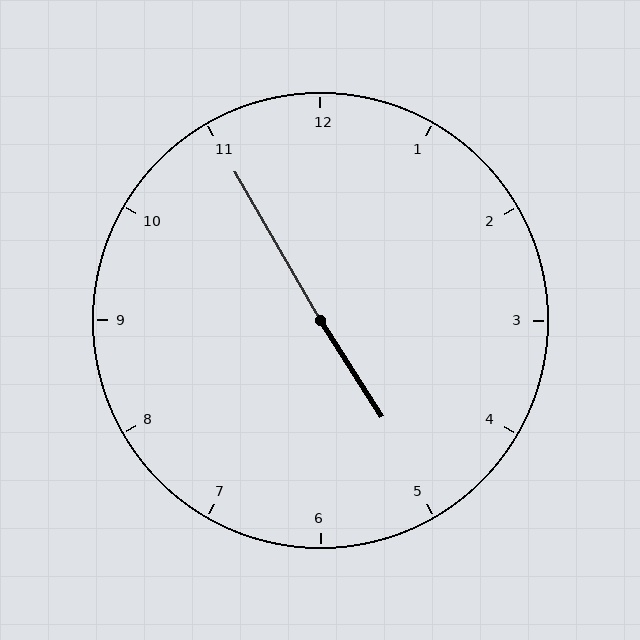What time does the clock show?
4:55.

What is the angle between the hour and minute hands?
Approximately 178 degrees.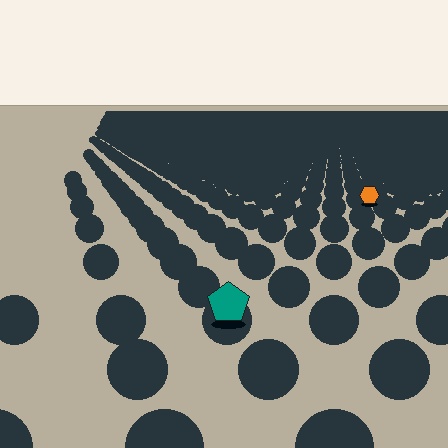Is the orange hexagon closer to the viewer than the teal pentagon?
No. The teal pentagon is closer — you can tell from the texture gradient: the ground texture is coarser near it.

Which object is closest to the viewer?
The teal pentagon is closest. The texture marks near it are larger and more spread out.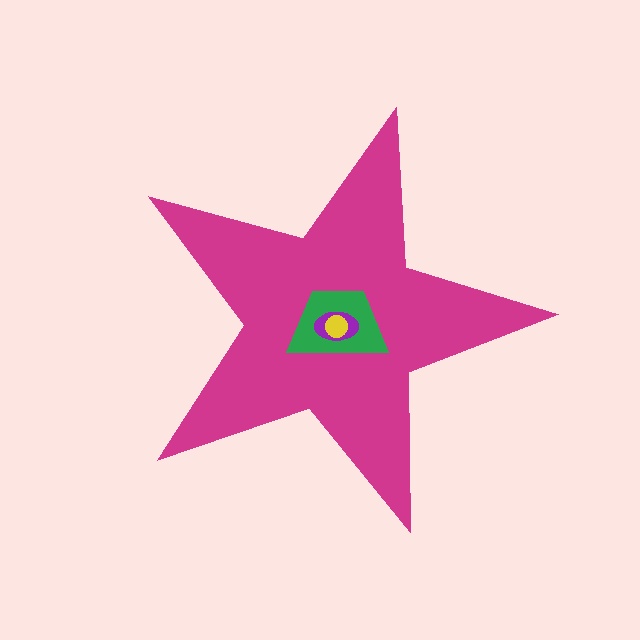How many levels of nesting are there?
4.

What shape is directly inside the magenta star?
The green trapezoid.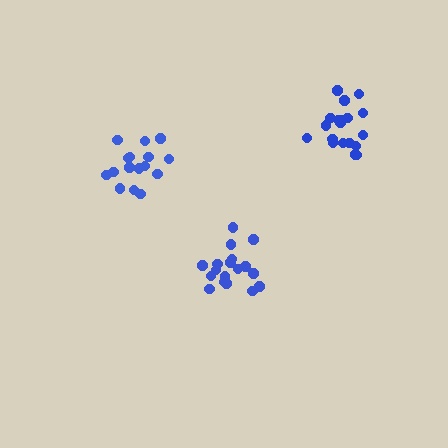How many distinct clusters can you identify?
There are 3 distinct clusters.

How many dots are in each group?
Group 1: 18 dots, Group 2: 16 dots, Group 3: 19 dots (53 total).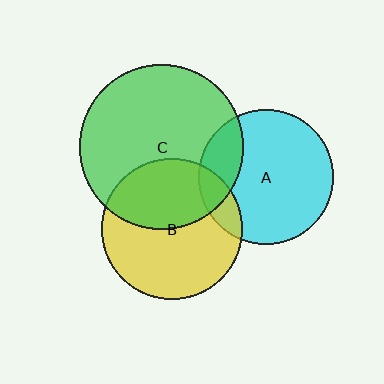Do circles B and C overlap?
Yes.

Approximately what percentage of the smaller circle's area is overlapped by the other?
Approximately 40%.